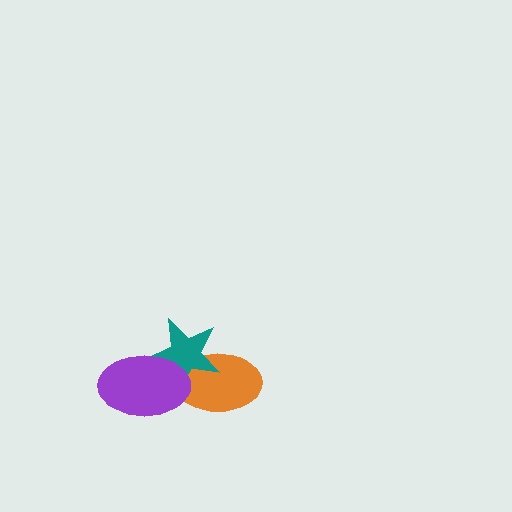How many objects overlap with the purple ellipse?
2 objects overlap with the purple ellipse.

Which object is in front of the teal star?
The purple ellipse is in front of the teal star.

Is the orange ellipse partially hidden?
Yes, it is partially covered by another shape.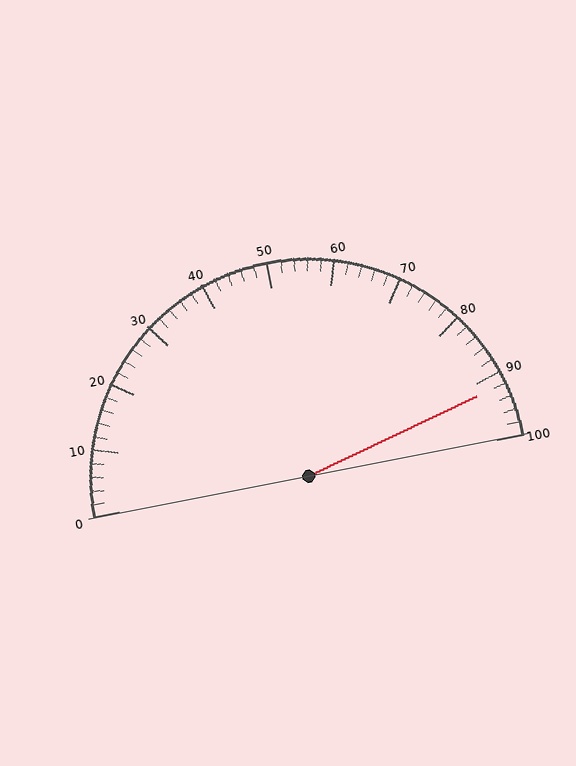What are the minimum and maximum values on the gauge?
The gauge ranges from 0 to 100.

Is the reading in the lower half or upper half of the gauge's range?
The reading is in the upper half of the range (0 to 100).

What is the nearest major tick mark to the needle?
The nearest major tick mark is 90.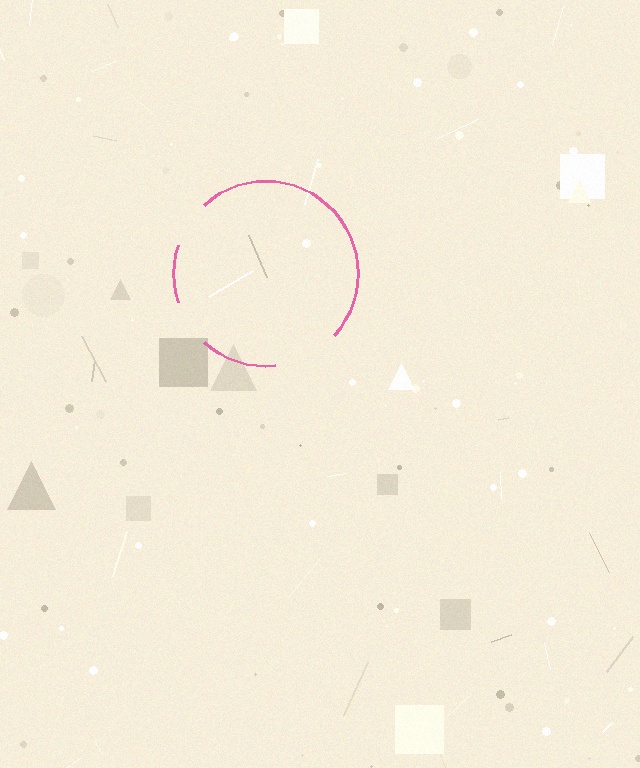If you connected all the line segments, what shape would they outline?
They would outline a circle.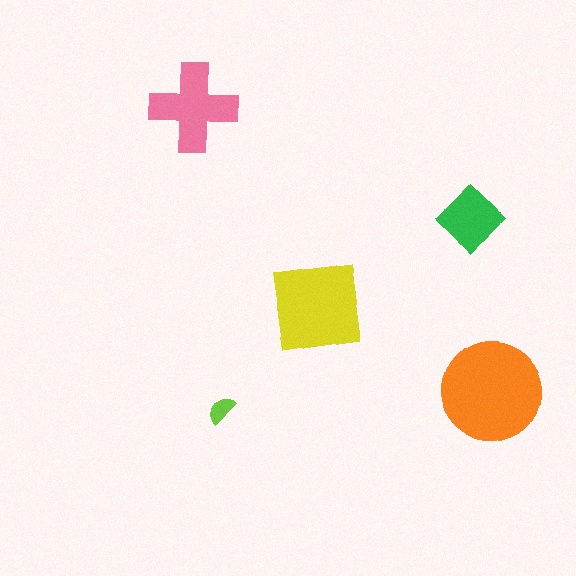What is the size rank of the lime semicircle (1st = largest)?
5th.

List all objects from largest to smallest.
The orange circle, the yellow square, the pink cross, the green diamond, the lime semicircle.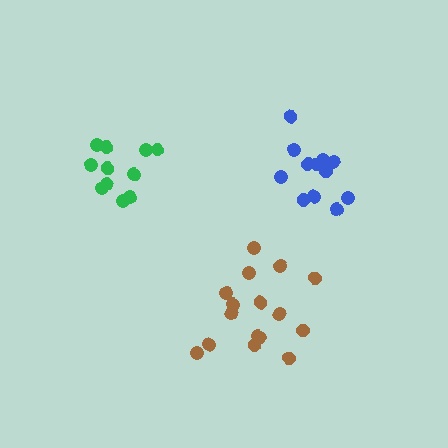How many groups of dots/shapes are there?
There are 3 groups.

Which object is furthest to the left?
The green cluster is leftmost.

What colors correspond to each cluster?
The clusters are colored: brown, blue, green.